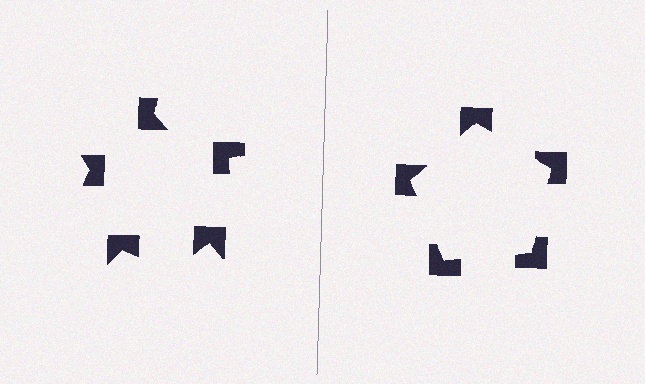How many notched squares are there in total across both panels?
10 — 5 on each side.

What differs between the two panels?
The notched squares are positioned identically on both sides; only the wedge orientations differ. On the right they align to a pentagon; on the left they are misaligned.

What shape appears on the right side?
An illusory pentagon.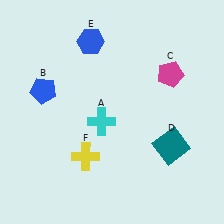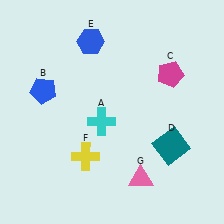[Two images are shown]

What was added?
A pink triangle (G) was added in Image 2.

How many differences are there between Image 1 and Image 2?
There is 1 difference between the two images.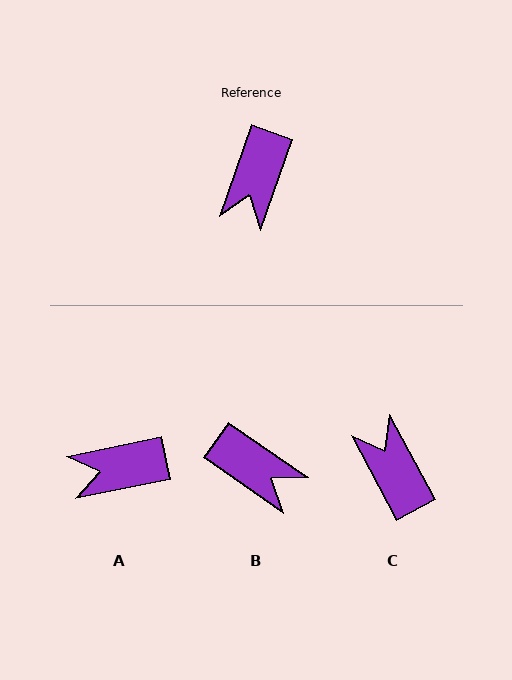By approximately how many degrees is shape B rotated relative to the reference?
Approximately 74 degrees counter-clockwise.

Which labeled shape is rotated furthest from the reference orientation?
C, about 133 degrees away.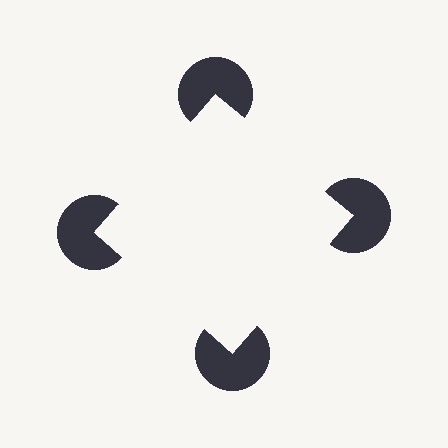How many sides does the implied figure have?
4 sides.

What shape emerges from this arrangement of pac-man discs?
An illusory square — its edges are inferred from the aligned wedge cuts in the pac-man discs, not physically drawn.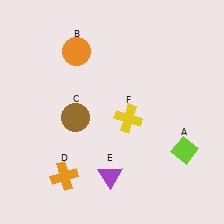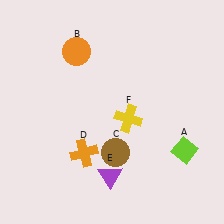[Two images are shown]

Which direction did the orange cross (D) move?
The orange cross (D) moved up.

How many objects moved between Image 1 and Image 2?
2 objects moved between the two images.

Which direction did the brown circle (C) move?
The brown circle (C) moved right.